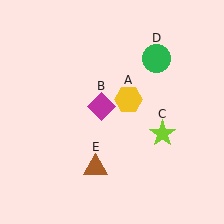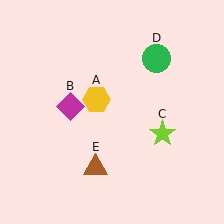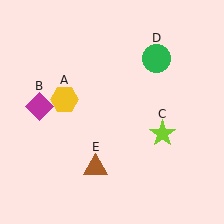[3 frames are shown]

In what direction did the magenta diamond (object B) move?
The magenta diamond (object B) moved left.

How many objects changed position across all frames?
2 objects changed position: yellow hexagon (object A), magenta diamond (object B).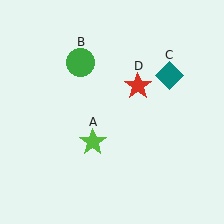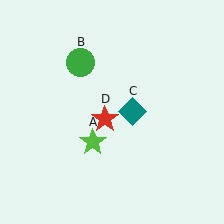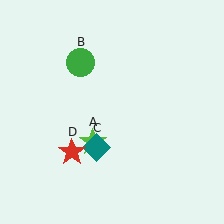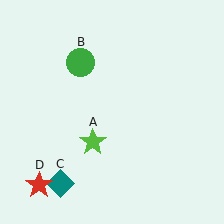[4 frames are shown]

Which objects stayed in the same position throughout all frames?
Lime star (object A) and green circle (object B) remained stationary.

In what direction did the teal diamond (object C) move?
The teal diamond (object C) moved down and to the left.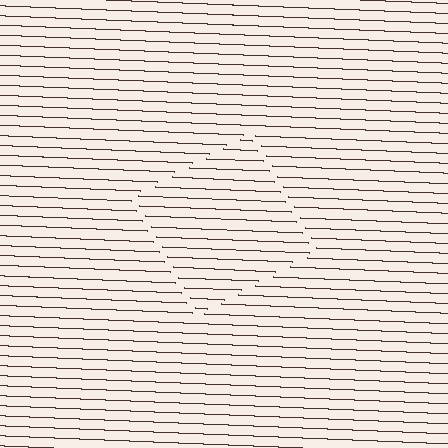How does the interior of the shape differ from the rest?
The interior of the shape contains the same grating, shifted by half a period — the contour is defined by the phase discontinuity where line-ends from the inner and outer gratings abut.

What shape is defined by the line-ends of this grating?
An illusory square. The interior of the shape contains the same grating, shifted by half a period — the contour is defined by the phase discontinuity where line-ends from the inner and outer gratings abut.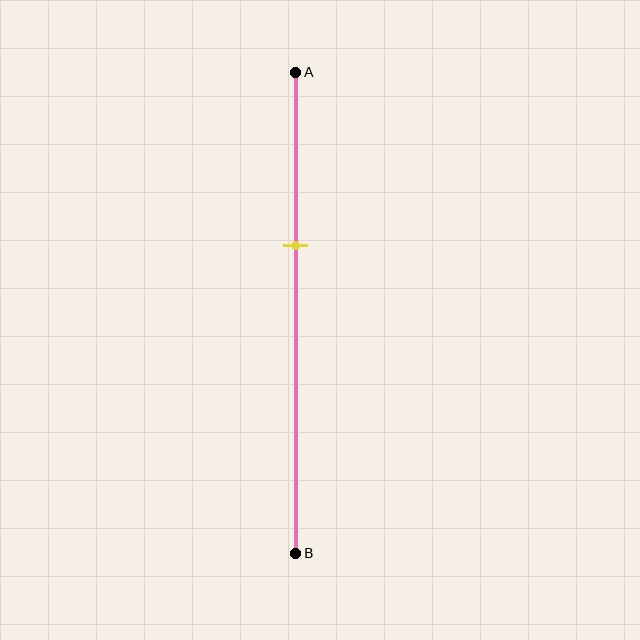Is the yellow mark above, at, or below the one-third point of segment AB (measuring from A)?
The yellow mark is approximately at the one-third point of segment AB.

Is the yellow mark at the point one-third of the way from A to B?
Yes, the mark is approximately at the one-third point.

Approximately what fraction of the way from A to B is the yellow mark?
The yellow mark is approximately 35% of the way from A to B.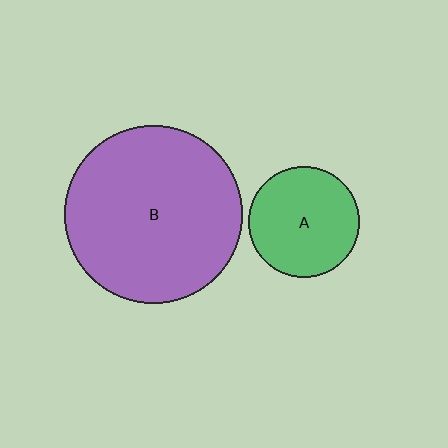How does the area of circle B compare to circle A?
Approximately 2.6 times.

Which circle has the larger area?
Circle B (purple).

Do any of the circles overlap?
No, none of the circles overlap.